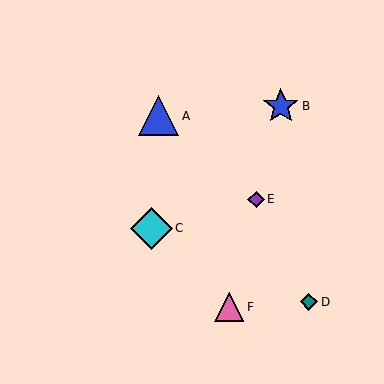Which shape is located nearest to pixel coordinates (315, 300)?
The teal diamond (labeled D) at (309, 302) is nearest to that location.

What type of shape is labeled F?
Shape F is a pink triangle.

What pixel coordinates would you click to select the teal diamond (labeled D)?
Click at (309, 302) to select the teal diamond D.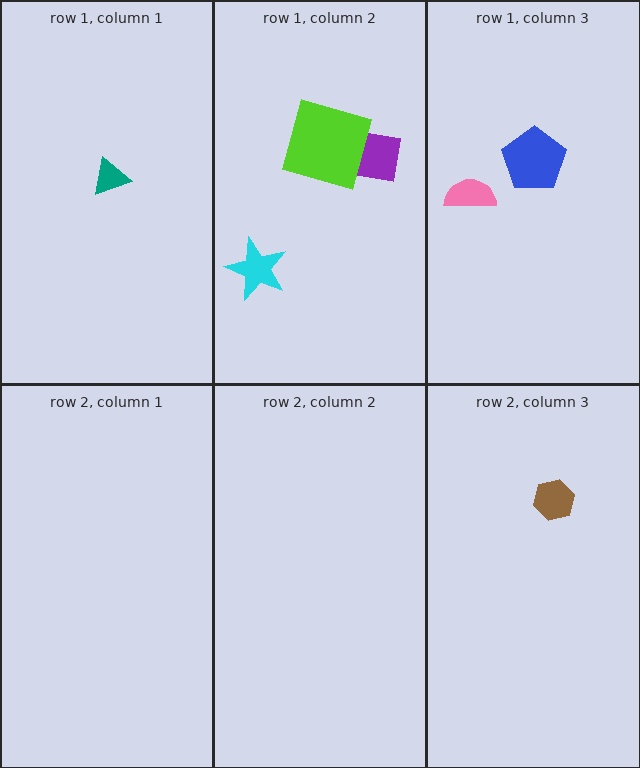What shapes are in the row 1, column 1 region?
The teal triangle.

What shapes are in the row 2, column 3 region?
The brown hexagon.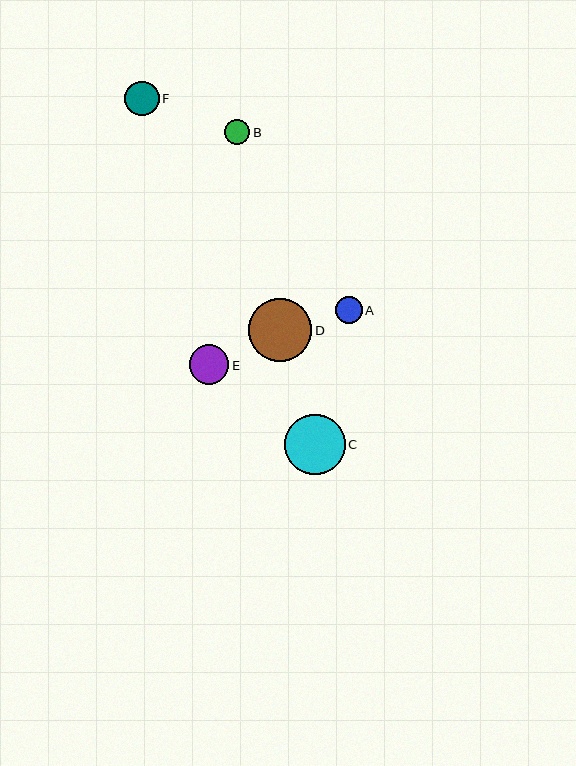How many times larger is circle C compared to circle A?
Circle C is approximately 2.2 times the size of circle A.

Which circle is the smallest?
Circle B is the smallest with a size of approximately 25 pixels.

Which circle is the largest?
Circle D is the largest with a size of approximately 63 pixels.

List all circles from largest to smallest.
From largest to smallest: D, C, E, F, A, B.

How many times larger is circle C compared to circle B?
Circle C is approximately 2.4 times the size of circle B.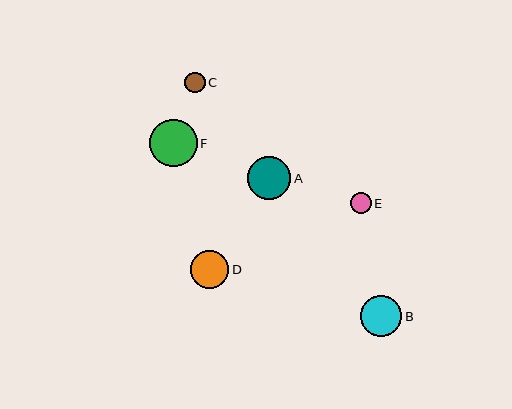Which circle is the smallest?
Circle C is the smallest with a size of approximately 20 pixels.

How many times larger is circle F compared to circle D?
Circle F is approximately 1.2 times the size of circle D.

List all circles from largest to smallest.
From largest to smallest: F, A, B, D, E, C.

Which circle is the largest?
Circle F is the largest with a size of approximately 47 pixels.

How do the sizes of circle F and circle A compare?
Circle F and circle A are approximately the same size.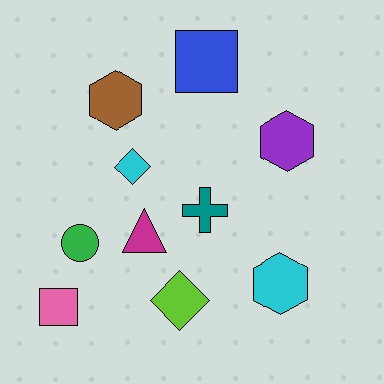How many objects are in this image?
There are 10 objects.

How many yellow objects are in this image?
There are no yellow objects.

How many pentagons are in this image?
There are no pentagons.